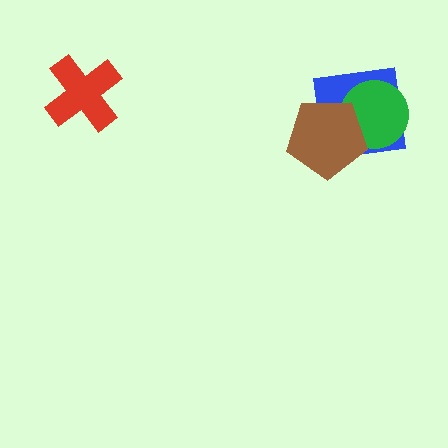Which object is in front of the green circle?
The brown pentagon is in front of the green circle.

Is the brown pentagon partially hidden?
No, no other shape covers it.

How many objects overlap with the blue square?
2 objects overlap with the blue square.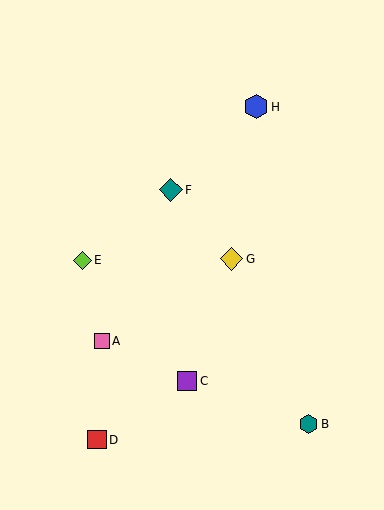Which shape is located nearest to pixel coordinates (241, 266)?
The yellow diamond (labeled G) at (232, 259) is nearest to that location.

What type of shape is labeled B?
Shape B is a teal hexagon.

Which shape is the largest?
The blue hexagon (labeled H) is the largest.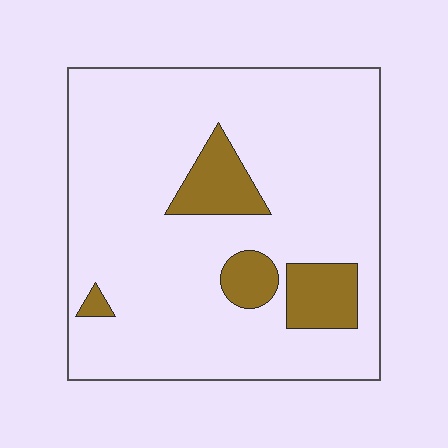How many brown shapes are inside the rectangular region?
4.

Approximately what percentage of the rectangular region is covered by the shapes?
Approximately 15%.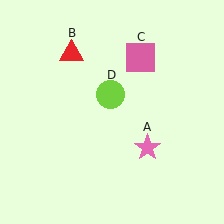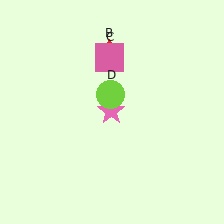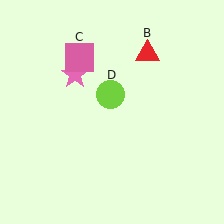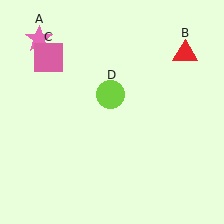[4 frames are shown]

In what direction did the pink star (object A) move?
The pink star (object A) moved up and to the left.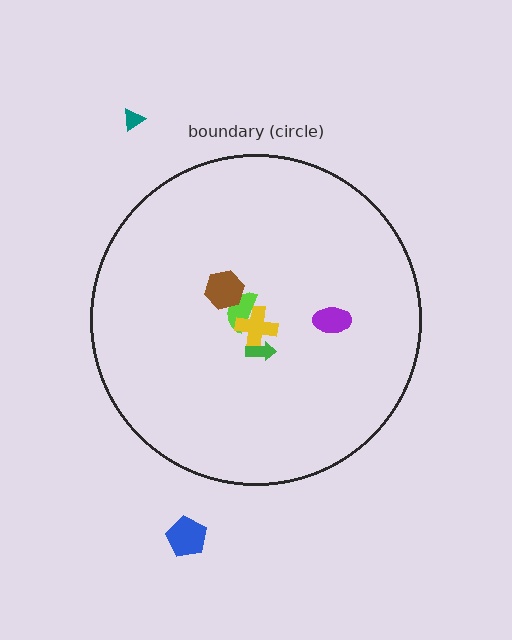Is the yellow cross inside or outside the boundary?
Inside.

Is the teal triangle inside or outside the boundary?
Outside.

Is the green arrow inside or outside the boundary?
Inside.